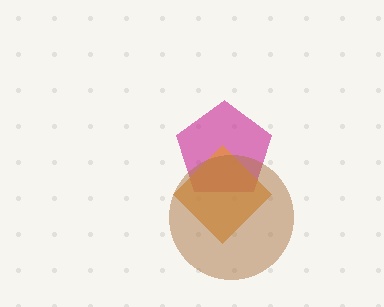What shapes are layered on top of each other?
The layered shapes are: a magenta pentagon, an orange diamond, a brown circle.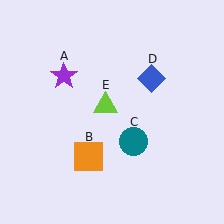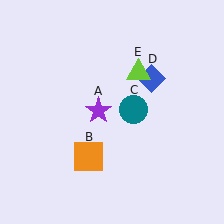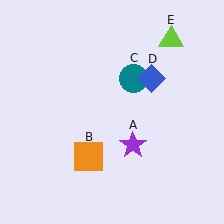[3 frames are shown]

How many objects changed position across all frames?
3 objects changed position: purple star (object A), teal circle (object C), lime triangle (object E).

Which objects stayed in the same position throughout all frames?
Orange square (object B) and blue diamond (object D) remained stationary.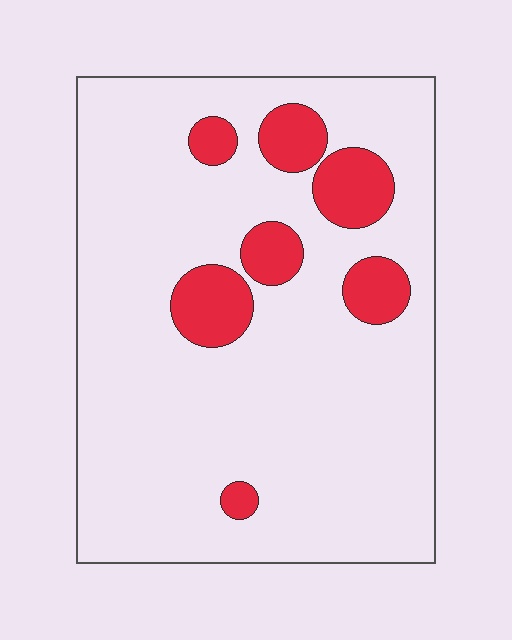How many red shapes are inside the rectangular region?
7.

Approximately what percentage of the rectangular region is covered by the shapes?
Approximately 15%.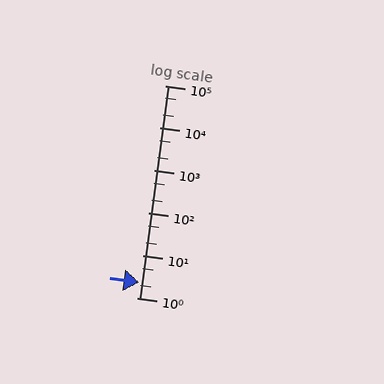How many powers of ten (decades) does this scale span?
The scale spans 5 decades, from 1 to 100000.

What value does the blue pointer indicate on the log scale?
The pointer indicates approximately 2.3.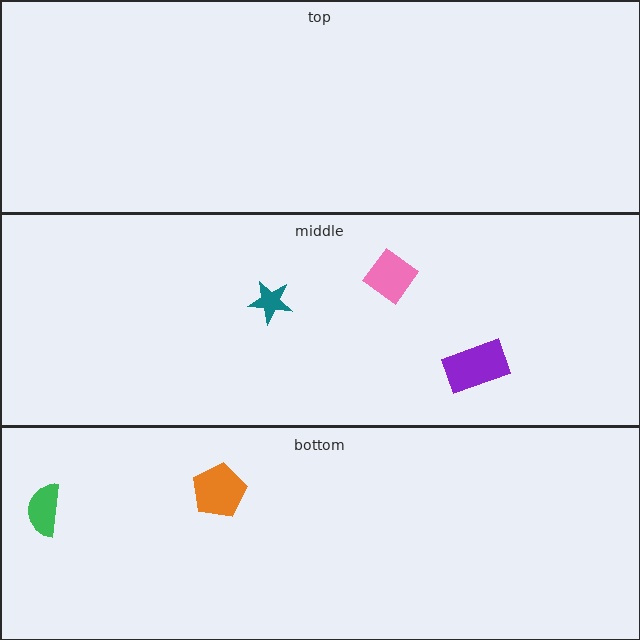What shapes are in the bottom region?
The green semicircle, the orange pentagon.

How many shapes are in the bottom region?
2.